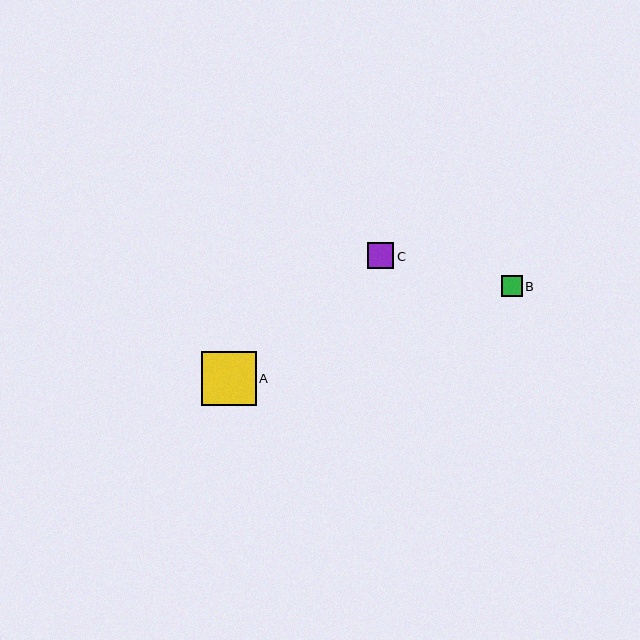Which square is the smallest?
Square B is the smallest with a size of approximately 21 pixels.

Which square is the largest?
Square A is the largest with a size of approximately 54 pixels.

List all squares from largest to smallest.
From largest to smallest: A, C, B.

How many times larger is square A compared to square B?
Square A is approximately 2.6 times the size of square B.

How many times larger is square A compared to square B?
Square A is approximately 2.6 times the size of square B.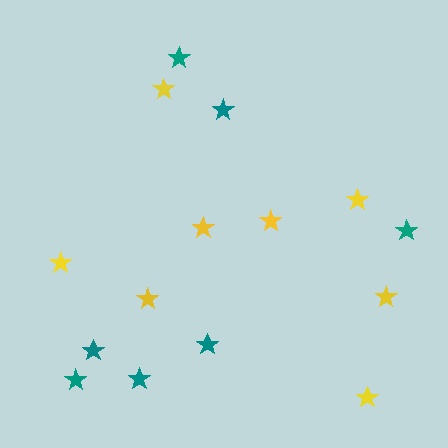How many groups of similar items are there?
There are 2 groups: one group of teal stars (7) and one group of yellow stars (8).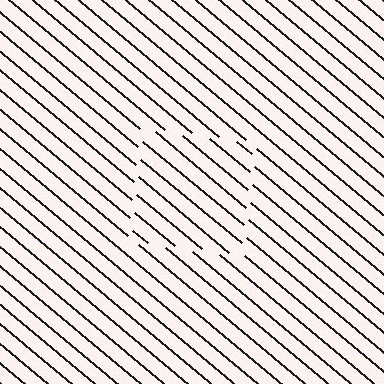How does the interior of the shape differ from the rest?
The interior of the shape contains the same grating, shifted by half a period — the contour is defined by the phase discontinuity where line-ends from the inner and outer gratings abut.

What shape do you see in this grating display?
An illusory square. The interior of the shape contains the same grating, shifted by half a period — the contour is defined by the phase discontinuity where line-ends from the inner and outer gratings abut.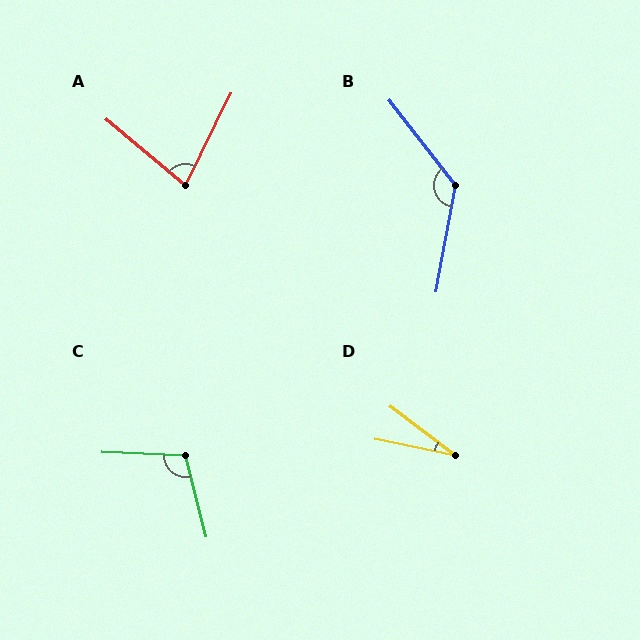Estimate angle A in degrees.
Approximately 77 degrees.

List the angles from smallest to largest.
D (25°), A (77°), C (107°), B (132°).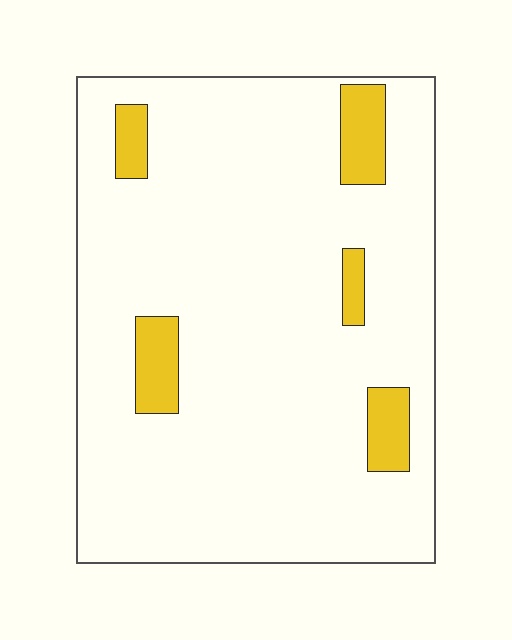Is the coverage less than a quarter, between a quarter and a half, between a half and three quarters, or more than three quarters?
Less than a quarter.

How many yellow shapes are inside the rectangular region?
5.